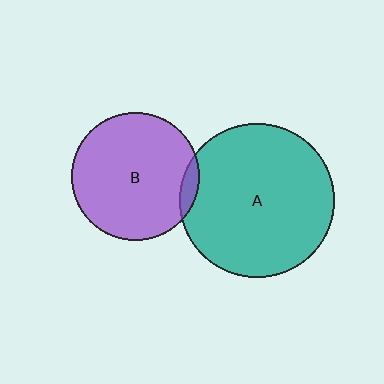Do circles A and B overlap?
Yes.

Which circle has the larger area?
Circle A (teal).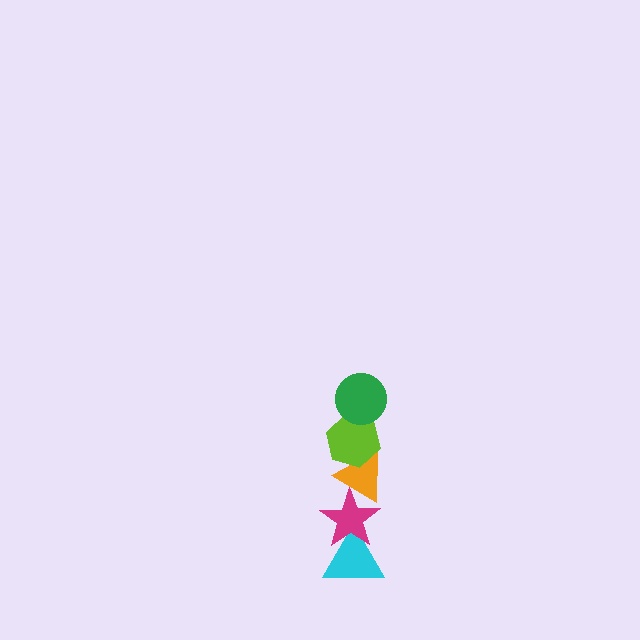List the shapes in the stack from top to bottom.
From top to bottom: the green circle, the lime hexagon, the orange triangle, the magenta star, the cyan triangle.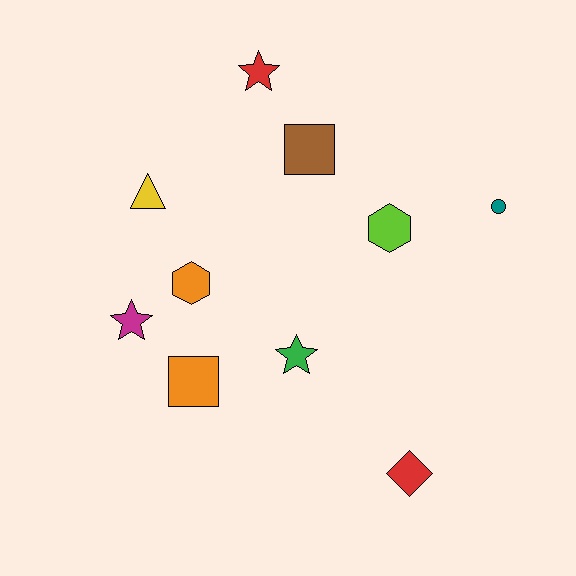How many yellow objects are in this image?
There is 1 yellow object.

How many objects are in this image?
There are 10 objects.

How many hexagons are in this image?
There are 2 hexagons.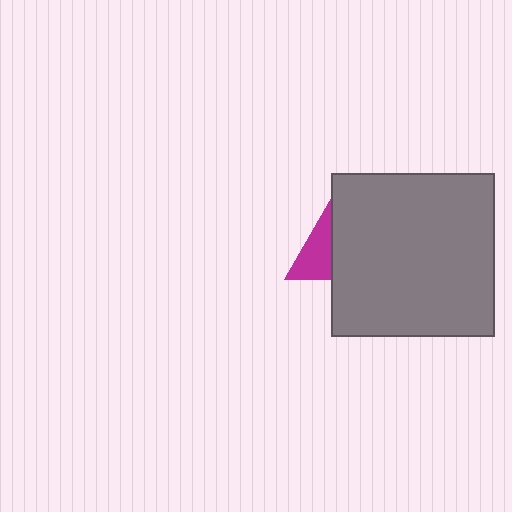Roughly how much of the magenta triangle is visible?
A small part of it is visible (roughly 35%).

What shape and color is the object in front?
The object in front is a gray square.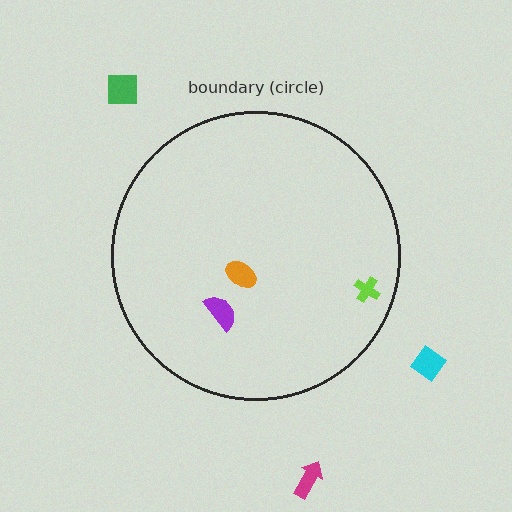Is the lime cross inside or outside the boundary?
Inside.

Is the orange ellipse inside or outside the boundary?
Inside.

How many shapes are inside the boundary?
3 inside, 3 outside.